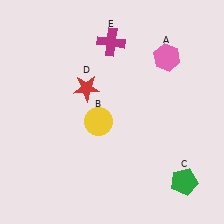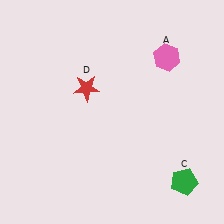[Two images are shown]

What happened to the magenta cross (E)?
The magenta cross (E) was removed in Image 2. It was in the top-left area of Image 1.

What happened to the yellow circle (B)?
The yellow circle (B) was removed in Image 2. It was in the bottom-left area of Image 1.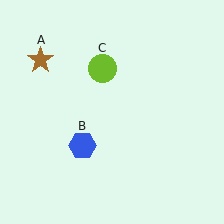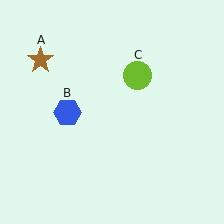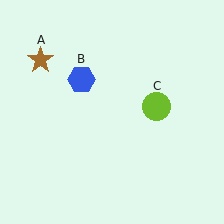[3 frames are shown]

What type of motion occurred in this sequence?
The blue hexagon (object B), lime circle (object C) rotated clockwise around the center of the scene.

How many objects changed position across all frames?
2 objects changed position: blue hexagon (object B), lime circle (object C).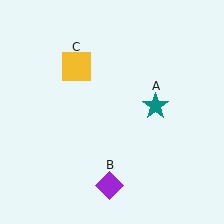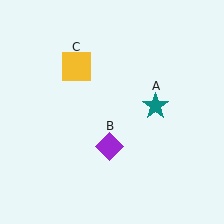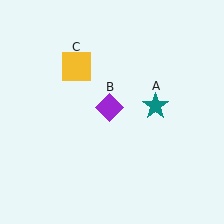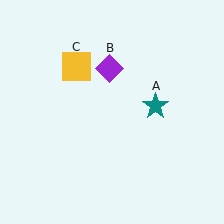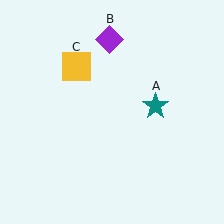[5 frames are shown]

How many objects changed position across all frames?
1 object changed position: purple diamond (object B).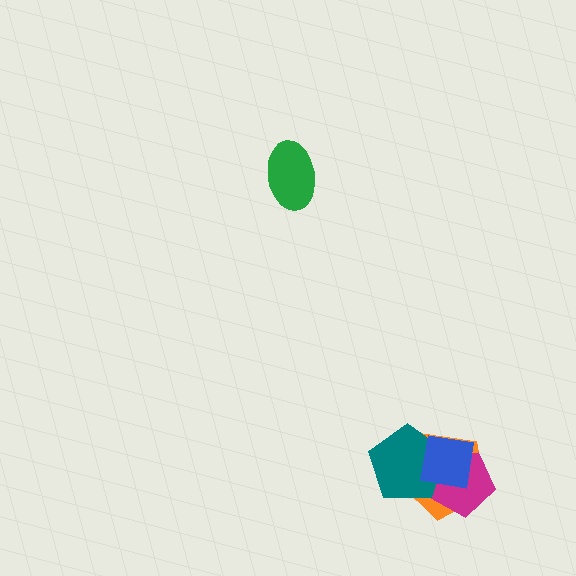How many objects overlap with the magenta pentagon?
3 objects overlap with the magenta pentagon.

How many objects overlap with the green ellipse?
0 objects overlap with the green ellipse.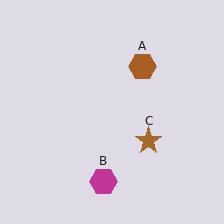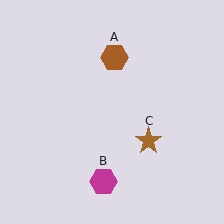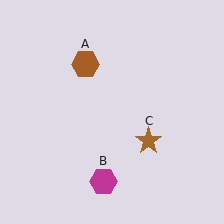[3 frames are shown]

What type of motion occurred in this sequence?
The brown hexagon (object A) rotated counterclockwise around the center of the scene.